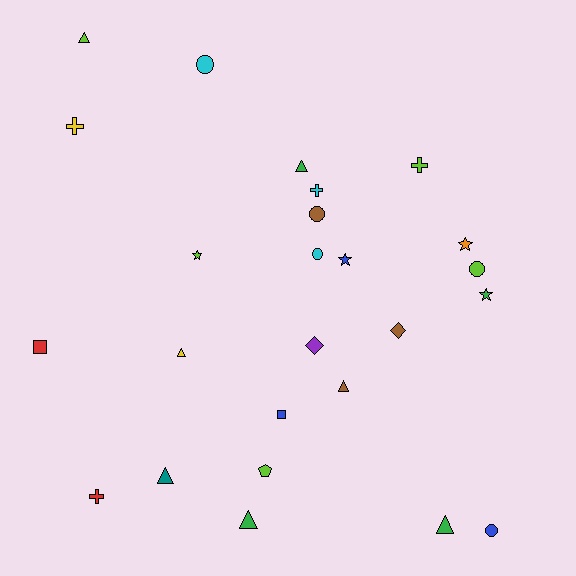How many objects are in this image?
There are 25 objects.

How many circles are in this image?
There are 5 circles.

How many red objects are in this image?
There are 2 red objects.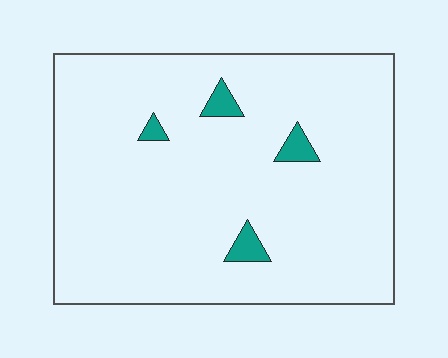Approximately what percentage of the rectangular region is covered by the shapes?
Approximately 5%.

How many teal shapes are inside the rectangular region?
4.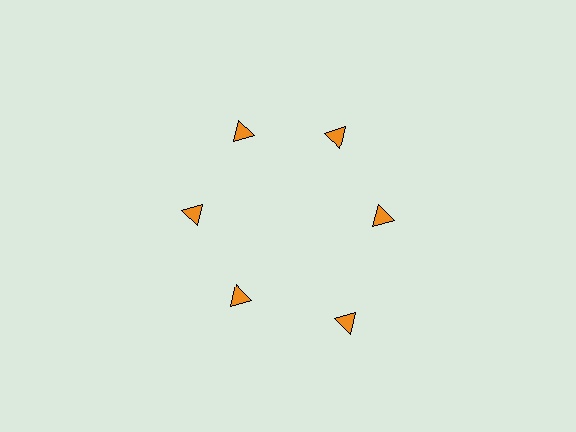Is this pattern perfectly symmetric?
No. The 6 orange triangles are arranged in a ring, but one element near the 5 o'clock position is pushed outward from the center, breaking the 6-fold rotational symmetry.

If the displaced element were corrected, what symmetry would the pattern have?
It would have 6-fold rotational symmetry — the pattern would map onto itself every 60 degrees.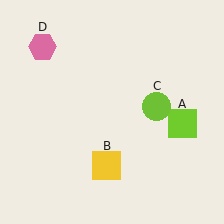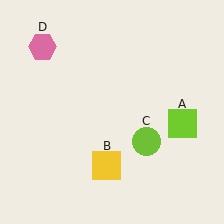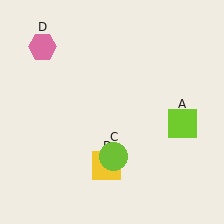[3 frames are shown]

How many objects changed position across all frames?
1 object changed position: lime circle (object C).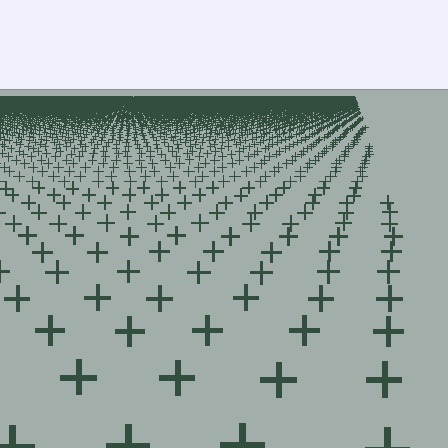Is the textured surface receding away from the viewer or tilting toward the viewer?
The surface is receding away from the viewer. Texture elements get smaller and denser toward the top.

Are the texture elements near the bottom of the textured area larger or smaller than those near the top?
Larger. Near the bottom, elements are closer to the viewer and appear at a bigger on-screen size.